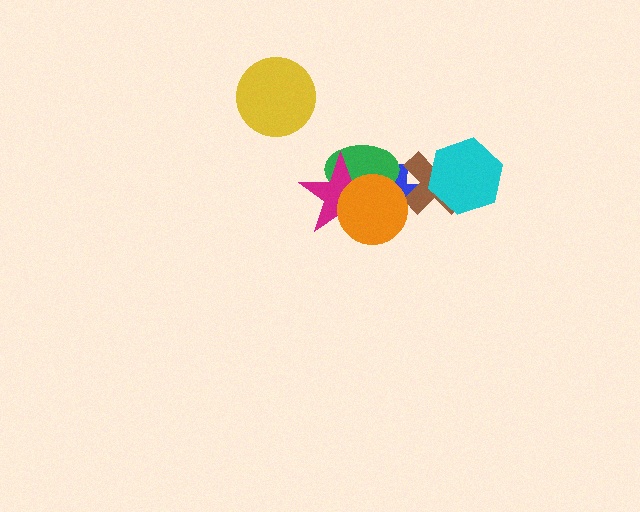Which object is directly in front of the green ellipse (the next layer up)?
The magenta star is directly in front of the green ellipse.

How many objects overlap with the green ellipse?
3 objects overlap with the green ellipse.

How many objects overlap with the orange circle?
3 objects overlap with the orange circle.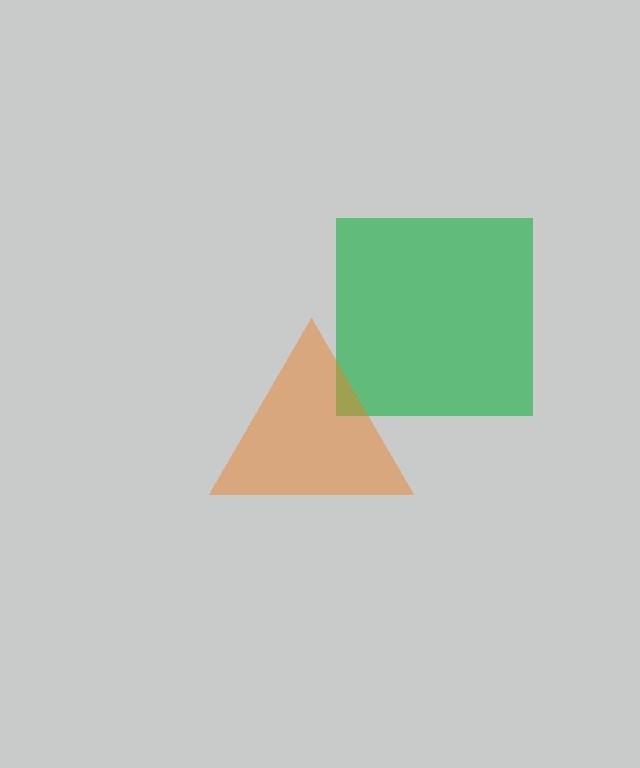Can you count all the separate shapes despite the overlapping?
Yes, there are 2 separate shapes.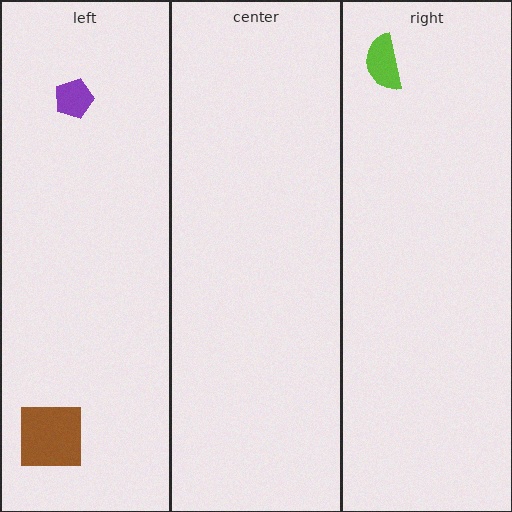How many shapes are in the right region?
1.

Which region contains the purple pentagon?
The left region.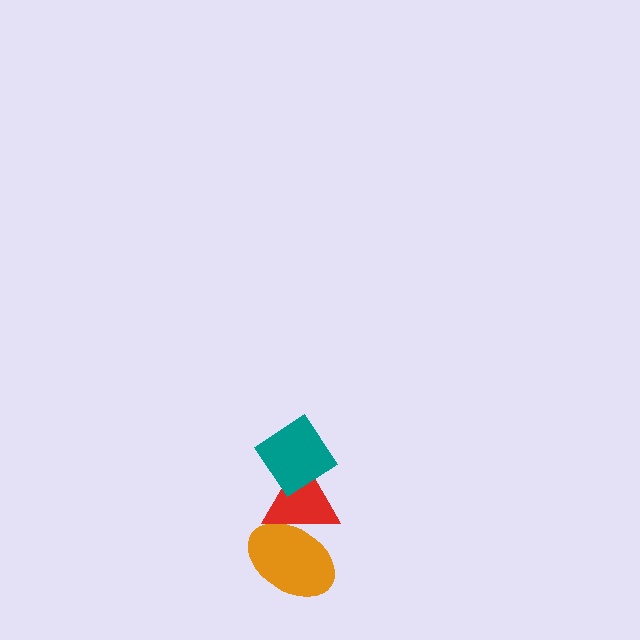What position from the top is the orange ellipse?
The orange ellipse is 3rd from the top.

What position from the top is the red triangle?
The red triangle is 2nd from the top.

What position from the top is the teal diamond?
The teal diamond is 1st from the top.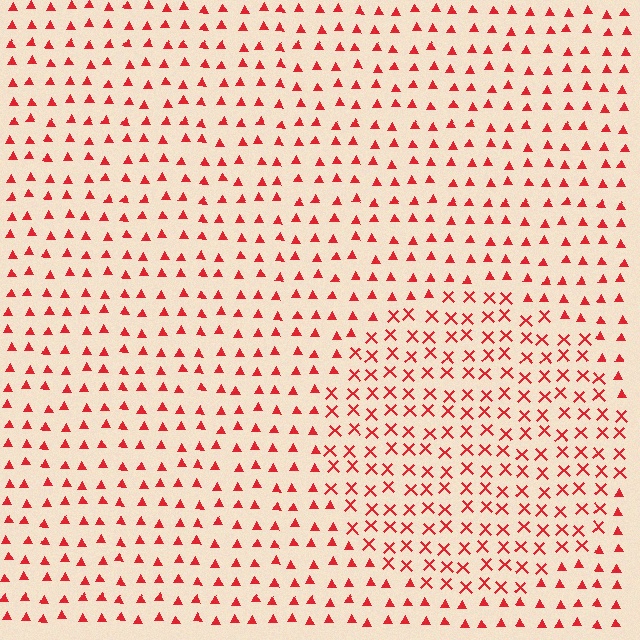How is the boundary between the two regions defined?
The boundary is defined by a change in element shape: X marks inside vs. triangles outside. All elements share the same color and spacing.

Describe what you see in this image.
The image is filled with small red elements arranged in a uniform grid. A circle-shaped region contains X marks, while the surrounding area contains triangles. The boundary is defined purely by the change in element shape.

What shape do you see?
I see a circle.